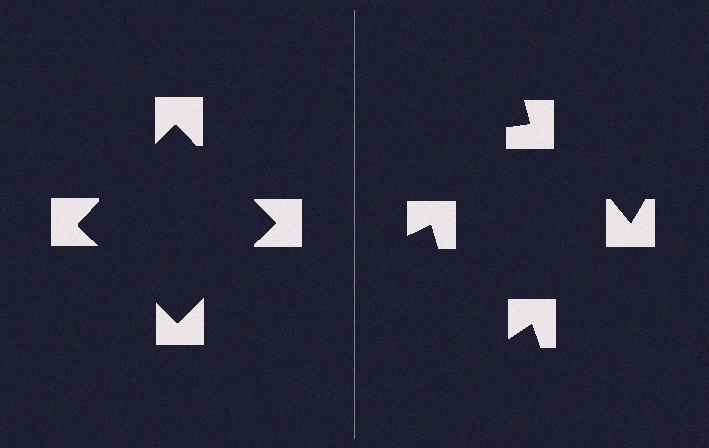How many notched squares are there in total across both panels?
8 — 4 on each side.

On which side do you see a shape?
An illusory square appears on the left side. On the right side the wedge cuts are rotated, so no coherent shape forms.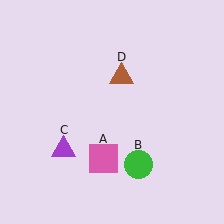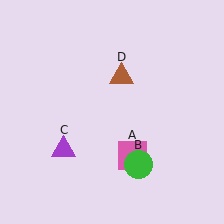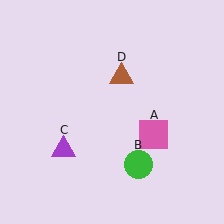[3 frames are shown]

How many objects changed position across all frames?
1 object changed position: pink square (object A).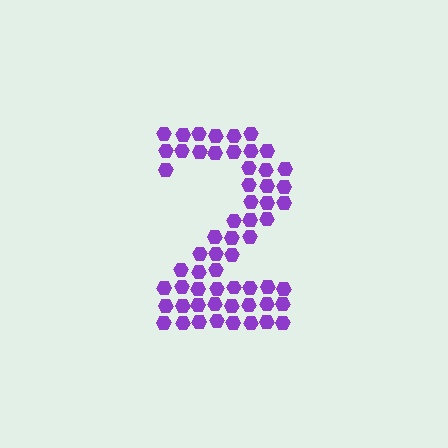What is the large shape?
The large shape is the digit 2.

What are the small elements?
The small elements are hexagons.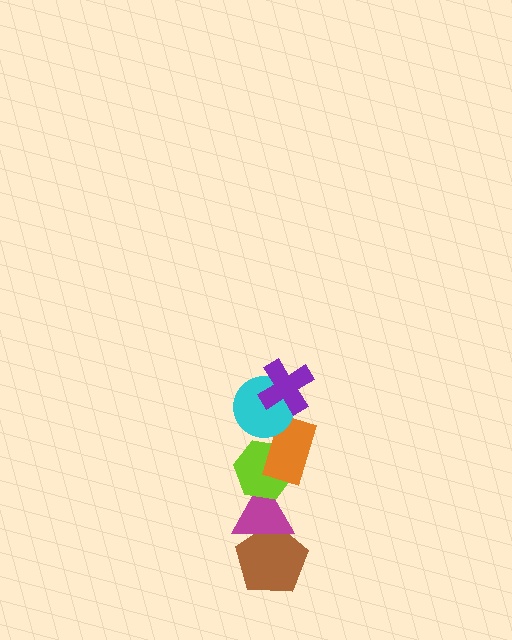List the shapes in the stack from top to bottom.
From top to bottom: the purple cross, the cyan circle, the orange rectangle, the lime hexagon, the magenta triangle, the brown pentagon.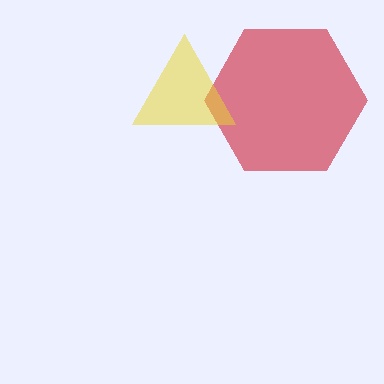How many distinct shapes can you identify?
There are 2 distinct shapes: a red hexagon, a yellow triangle.